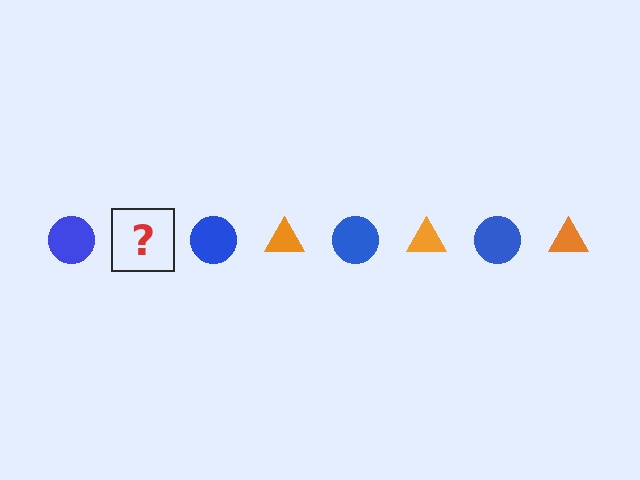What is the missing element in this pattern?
The missing element is an orange triangle.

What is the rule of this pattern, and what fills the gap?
The rule is that the pattern alternates between blue circle and orange triangle. The gap should be filled with an orange triangle.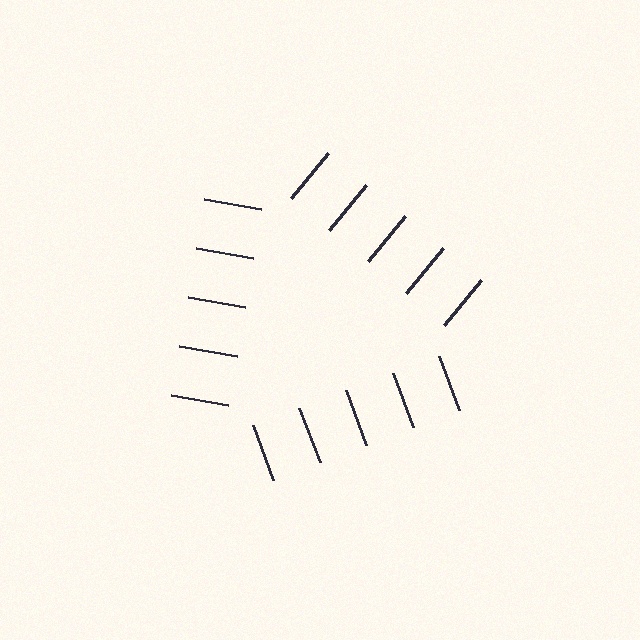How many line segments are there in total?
15 — 5 along each of the 3 edges.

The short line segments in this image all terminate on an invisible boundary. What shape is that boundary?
An illusory triangle — the line segments terminate on its edges but no continuous stroke is drawn.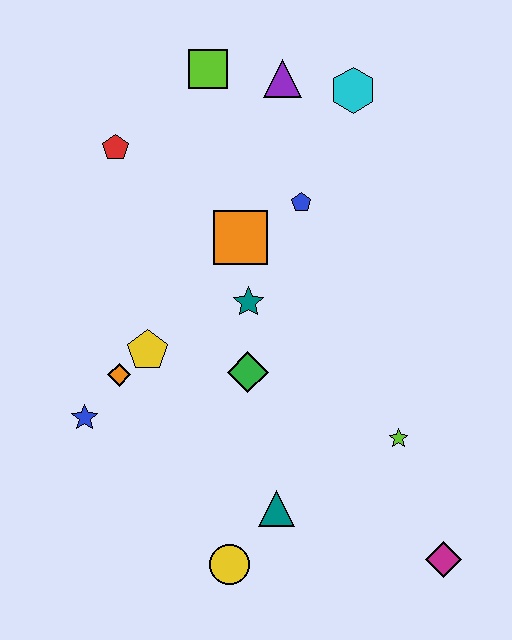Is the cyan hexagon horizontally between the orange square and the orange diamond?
No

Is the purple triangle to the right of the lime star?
No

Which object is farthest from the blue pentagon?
The magenta diamond is farthest from the blue pentagon.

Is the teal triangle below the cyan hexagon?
Yes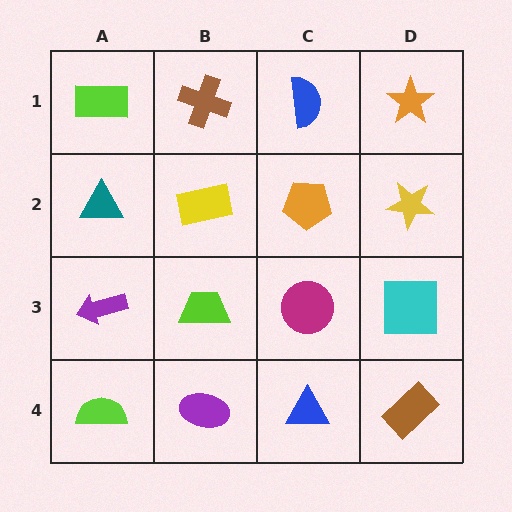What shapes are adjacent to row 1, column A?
A teal triangle (row 2, column A), a brown cross (row 1, column B).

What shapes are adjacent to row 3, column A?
A teal triangle (row 2, column A), a lime semicircle (row 4, column A), a lime trapezoid (row 3, column B).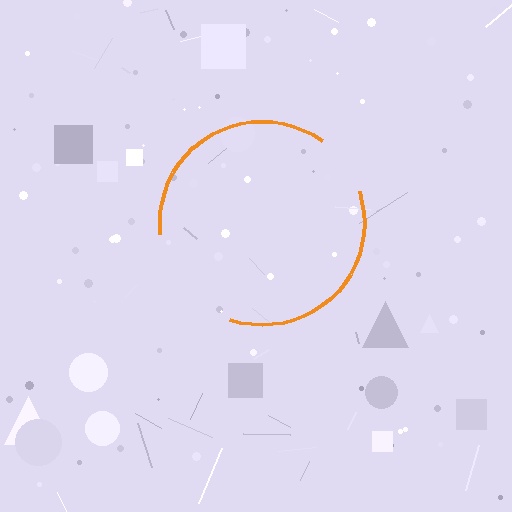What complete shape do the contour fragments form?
The contour fragments form a circle.